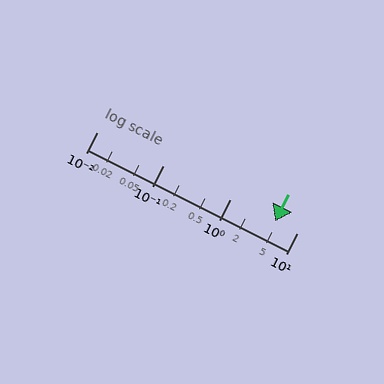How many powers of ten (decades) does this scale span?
The scale spans 3 decades, from 0.01 to 10.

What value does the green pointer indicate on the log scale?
The pointer indicates approximately 4.7.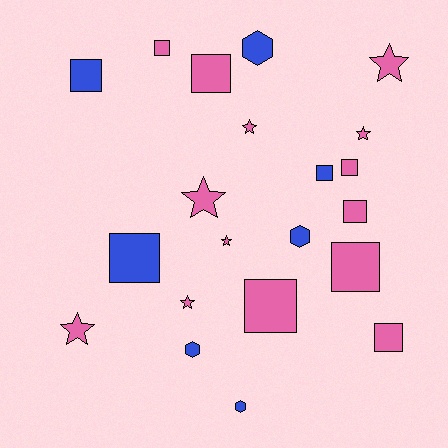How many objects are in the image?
There are 21 objects.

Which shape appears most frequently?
Square, with 10 objects.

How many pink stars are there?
There are 7 pink stars.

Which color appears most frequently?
Pink, with 14 objects.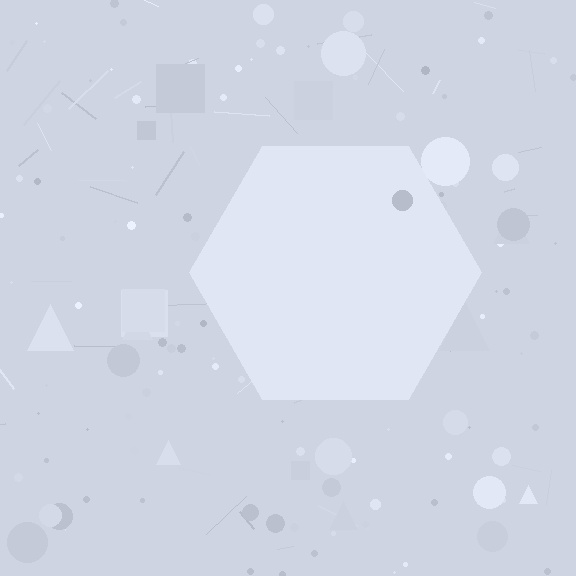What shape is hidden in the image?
A hexagon is hidden in the image.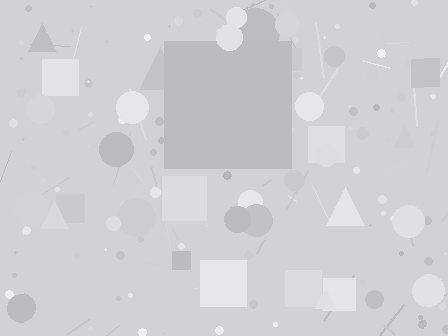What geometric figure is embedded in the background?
A square is embedded in the background.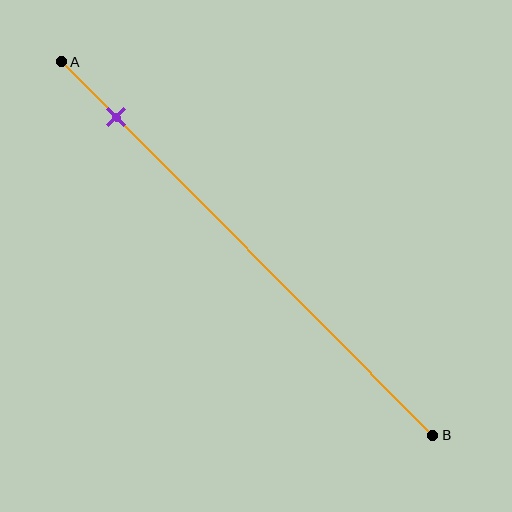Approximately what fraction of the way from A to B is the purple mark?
The purple mark is approximately 15% of the way from A to B.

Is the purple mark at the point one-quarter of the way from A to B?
No, the mark is at about 15% from A, not at the 25% one-quarter point.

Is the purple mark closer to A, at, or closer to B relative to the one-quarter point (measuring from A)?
The purple mark is closer to point A than the one-quarter point of segment AB.